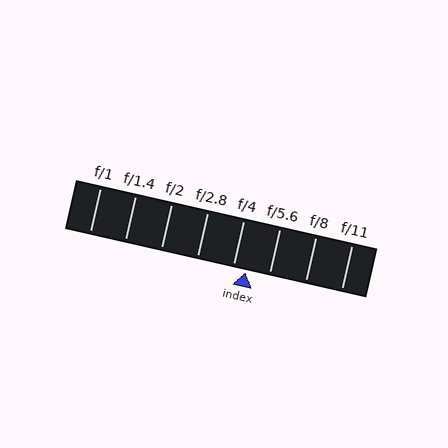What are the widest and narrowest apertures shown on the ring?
The widest aperture shown is f/1 and the narrowest is f/11.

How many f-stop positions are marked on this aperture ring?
There are 8 f-stop positions marked.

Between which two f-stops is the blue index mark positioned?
The index mark is between f/4 and f/5.6.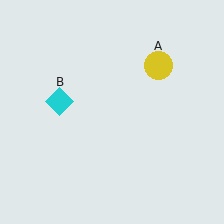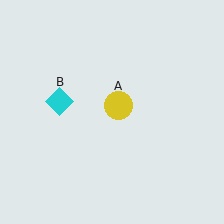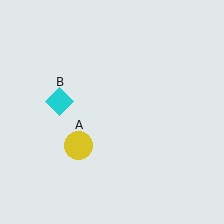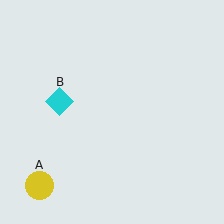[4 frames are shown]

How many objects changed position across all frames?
1 object changed position: yellow circle (object A).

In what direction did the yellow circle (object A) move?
The yellow circle (object A) moved down and to the left.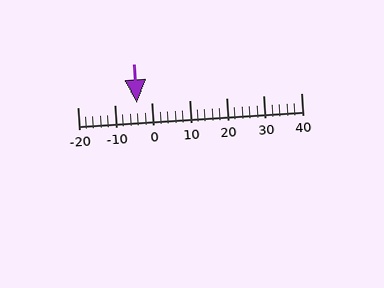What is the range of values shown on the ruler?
The ruler shows values from -20 to 40.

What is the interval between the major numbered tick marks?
The major tick marks are spaced 10 units apart.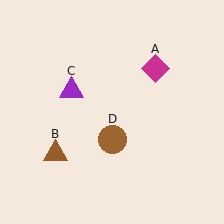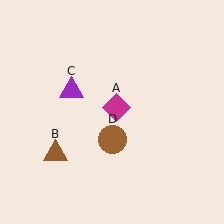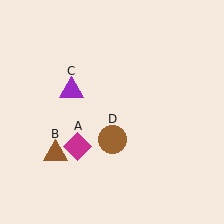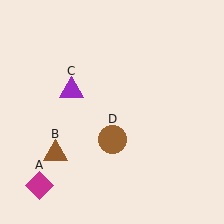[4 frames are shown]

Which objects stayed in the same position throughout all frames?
Brown triangle (object B) and purple triangle (object C) and brown circle (object D) remained stationary.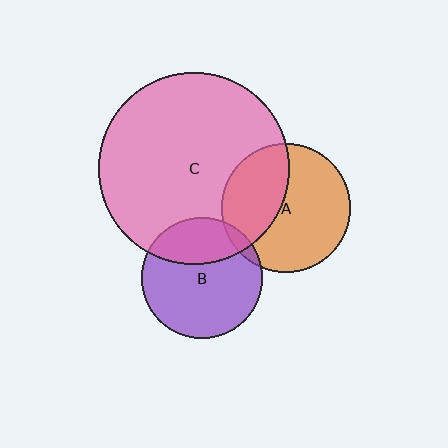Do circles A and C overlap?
Yes.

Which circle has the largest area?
Circle C (pink).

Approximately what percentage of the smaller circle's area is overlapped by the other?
Approximately 40%.